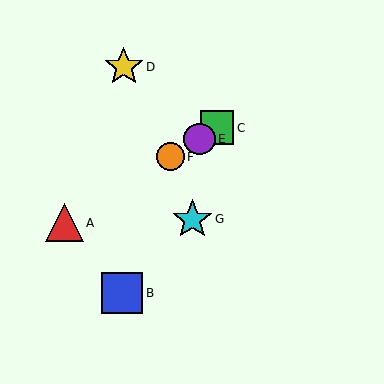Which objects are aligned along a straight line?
Objects A, C, E, F are aligned along a straight line.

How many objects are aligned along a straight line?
4 objects (A, C, E, F) are aligned along a straight line.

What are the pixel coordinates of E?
Object E is at (199, 139).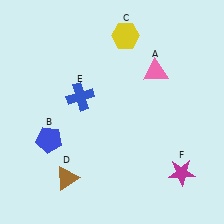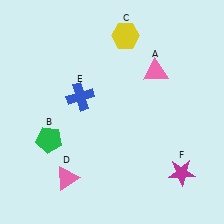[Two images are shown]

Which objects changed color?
B changed from blue to green. D changed from brown to pink.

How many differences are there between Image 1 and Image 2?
There are 2 differences between the two images.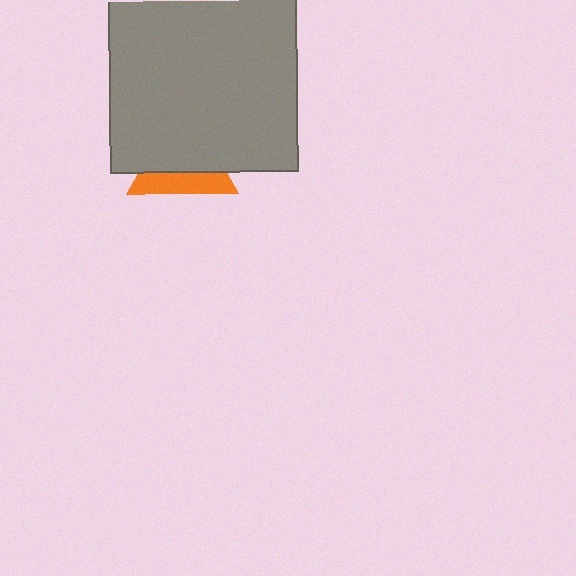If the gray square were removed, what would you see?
You would see the complete orange triangle.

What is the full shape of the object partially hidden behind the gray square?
The partially hidden object is an orange triangle.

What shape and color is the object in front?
The object in front is a gray square.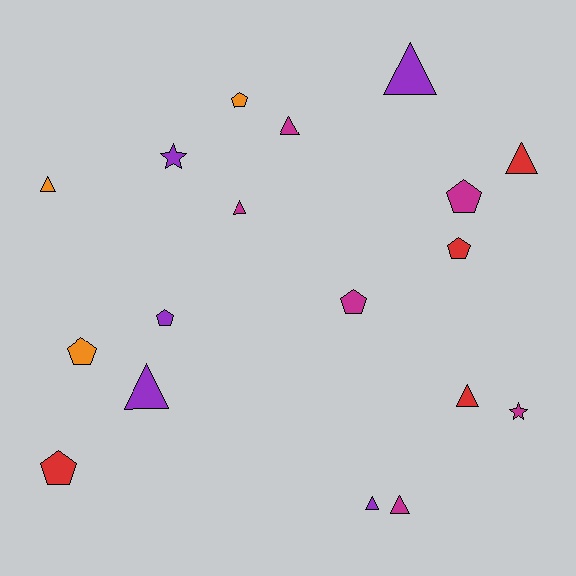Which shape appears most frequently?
Triangle, with 9 objects.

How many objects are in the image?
There are 18 objects.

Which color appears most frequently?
Magenta, with 6 objects.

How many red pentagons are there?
There are 2 red pentagons.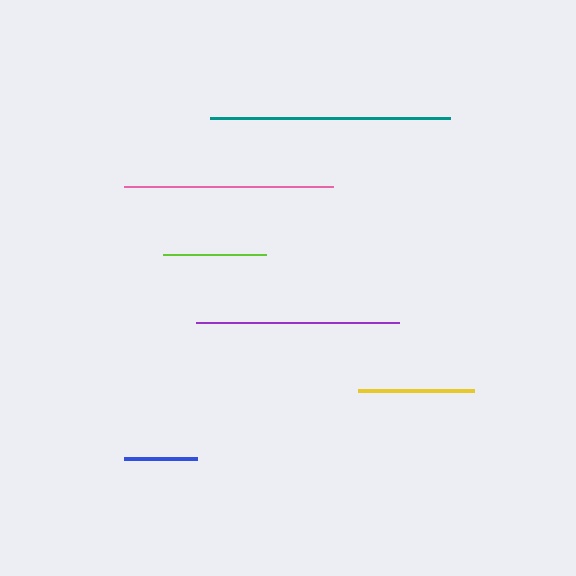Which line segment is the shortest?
The blue line is the shortest at approximately 73 pixels.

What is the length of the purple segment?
The purple segment is approximately 204 pixels long.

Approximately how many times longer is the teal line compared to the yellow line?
The teal line is approximately 2.1 times the length of the yellow line.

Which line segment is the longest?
The teal line is the longest at approximately 240 pixels.